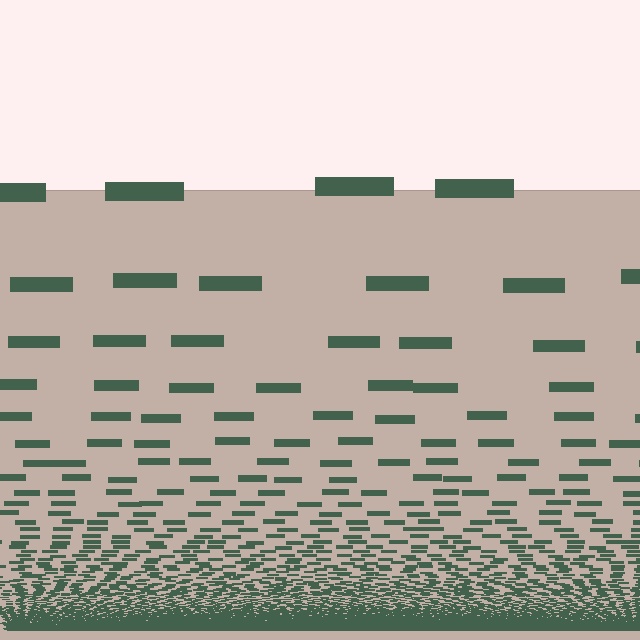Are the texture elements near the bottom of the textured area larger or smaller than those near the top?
Smaller. The gradient is inverted — elements near the bottom are smaller and denser.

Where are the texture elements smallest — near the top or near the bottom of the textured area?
Near the bottom.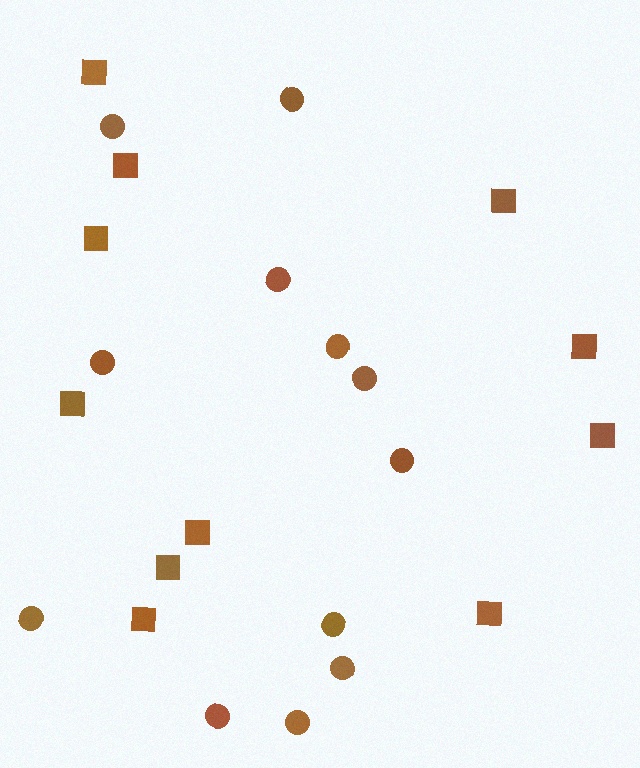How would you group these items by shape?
There are 2 groups: one group of circles (12) and one group of squares (11).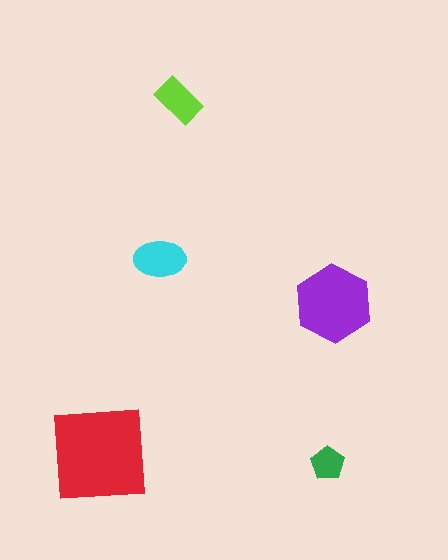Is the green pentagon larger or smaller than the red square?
Smaller.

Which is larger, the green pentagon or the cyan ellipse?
The cyan ellipse.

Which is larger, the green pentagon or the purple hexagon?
The purple hexagon.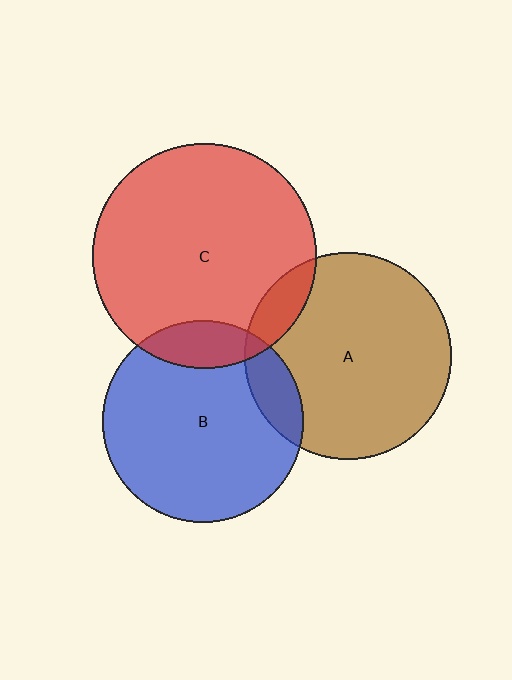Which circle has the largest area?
Circle C (red).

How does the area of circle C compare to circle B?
Approximately 1.2 times.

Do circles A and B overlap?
Yes.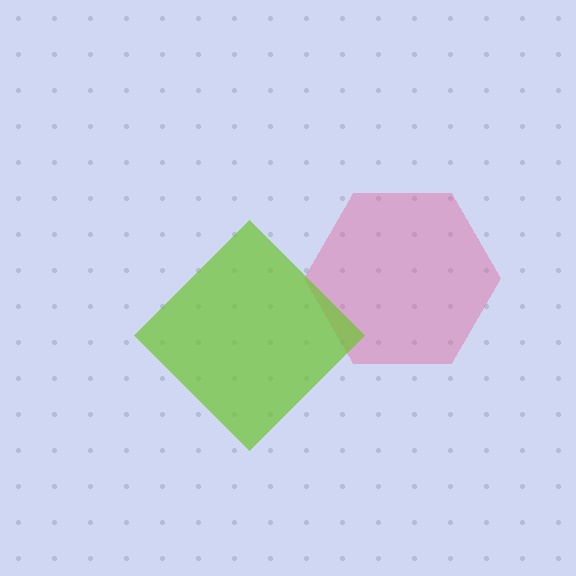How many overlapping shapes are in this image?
There are 2 overlapping shapes in the image.